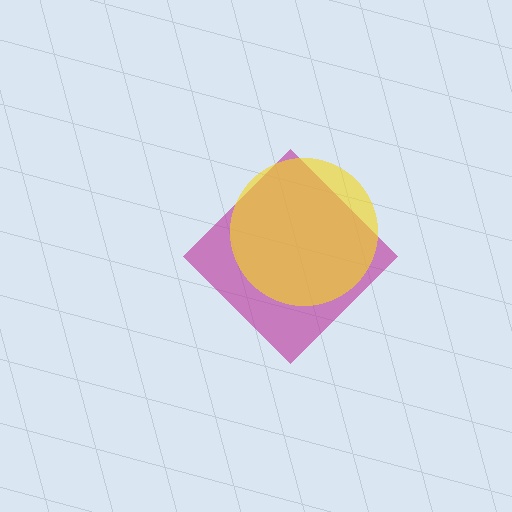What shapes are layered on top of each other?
The layered shapes are: a magenta diamond, a yellow circle.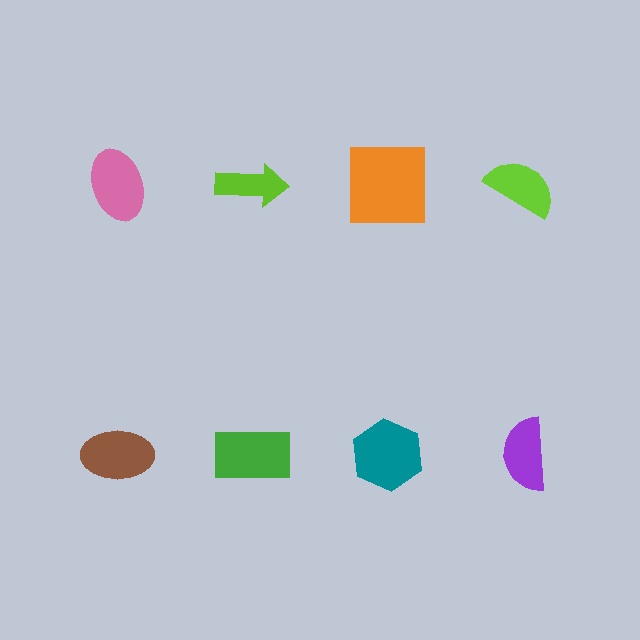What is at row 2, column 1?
A brown ellipse.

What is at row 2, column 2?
A green rectangle.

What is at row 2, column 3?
A teal hexagon.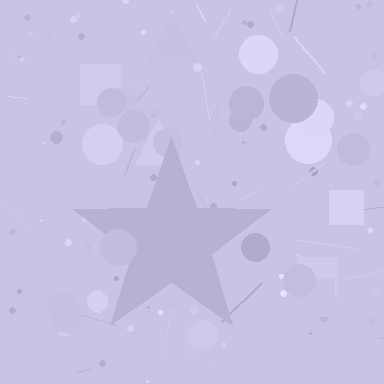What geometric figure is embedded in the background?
A star is embedded in the background.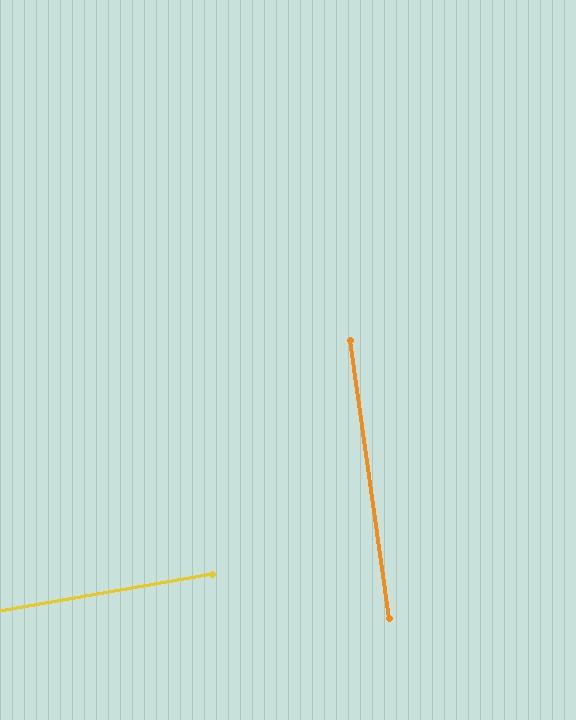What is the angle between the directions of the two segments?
Approximately 88 degrees.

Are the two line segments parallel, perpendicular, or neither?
Perpendicular — they meet at approximately 88°.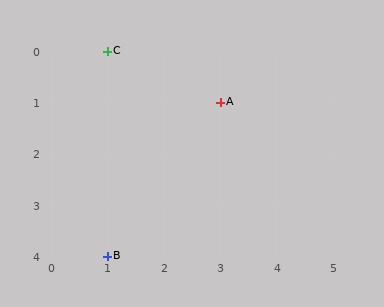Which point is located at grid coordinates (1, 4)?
Point B is at (1, 4).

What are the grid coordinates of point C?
Point C is at grid coordinates (1, 0).